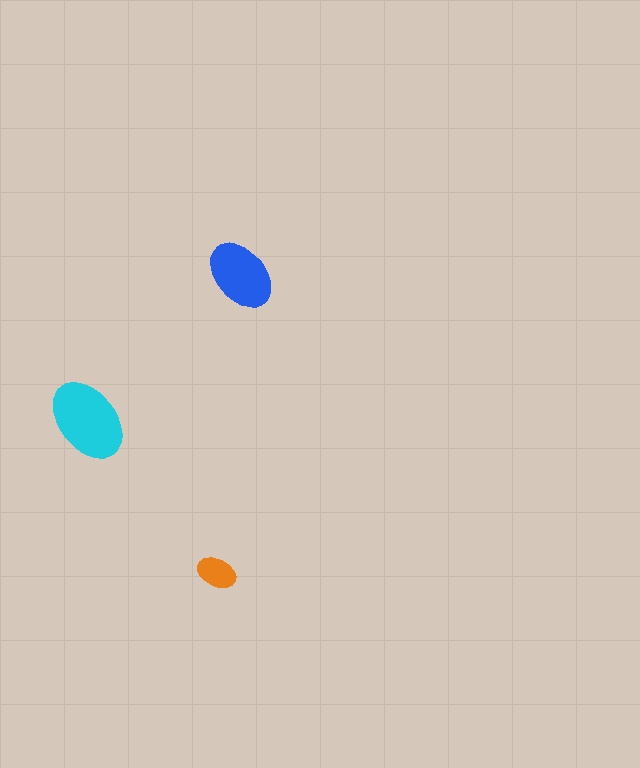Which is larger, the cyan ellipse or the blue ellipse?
The cyan one.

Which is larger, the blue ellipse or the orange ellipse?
The blue one.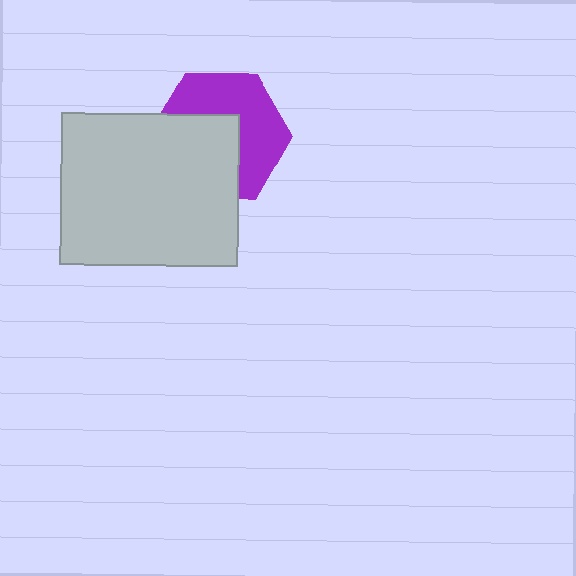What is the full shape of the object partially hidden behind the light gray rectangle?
The partially hidden object is a purple hexagon.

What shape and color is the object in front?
The object in front is a light gray rectangle.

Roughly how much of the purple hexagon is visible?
About half of it is visible (roughly 53%).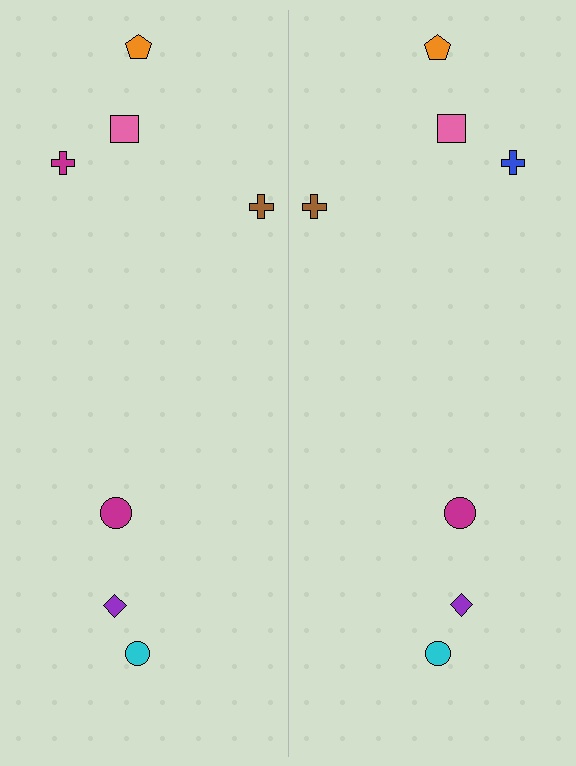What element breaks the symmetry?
The blue cross on the right side breaks the symmetry — its mirror counterpart is magenta.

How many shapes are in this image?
There are 14 shapes in this image.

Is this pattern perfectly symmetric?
No, the pattern is not perfectly symmetric. The blue cross on the right side breaks the symmetry — its mirror counterpart is magenta.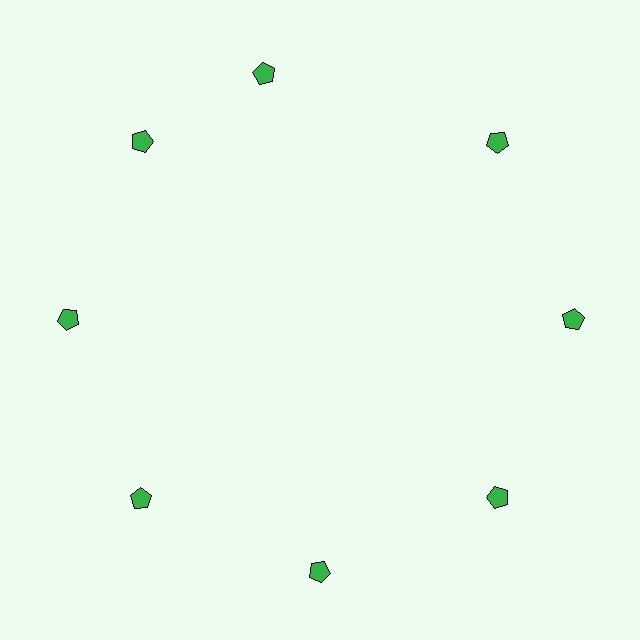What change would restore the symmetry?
The symmetry would be restored by rotating it back into even spacing with its neighbors so that all 8 pentagons sit at equal angles and equal distance from the center.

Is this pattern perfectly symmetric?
No. The 8 green pentagons are arranged in a ring, but one element near the 12 o'clock position is rotated out of alignment along the ring, breaking the 8-fold rotational symmetry.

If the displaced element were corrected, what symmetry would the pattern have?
It would have 8-fold rotational symmetry — the pattern would map onto itself every 45 degrees.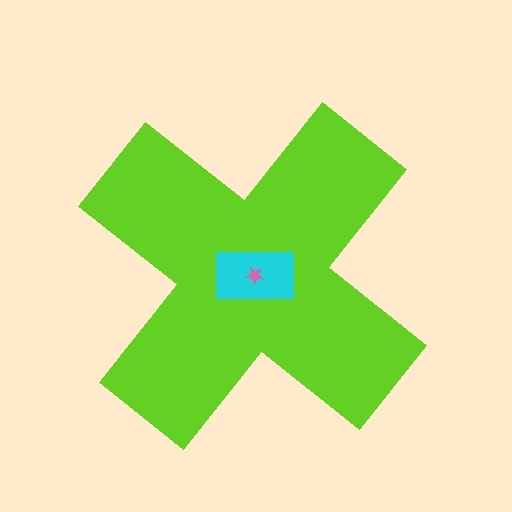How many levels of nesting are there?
3.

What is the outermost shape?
The lime cross.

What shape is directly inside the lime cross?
The cyan rectangle.